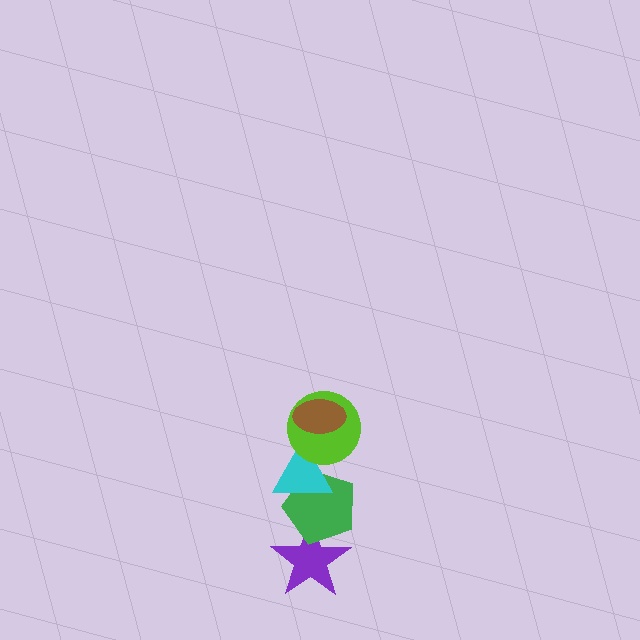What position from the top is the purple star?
The purple star is 5th from the top.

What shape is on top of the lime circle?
The brown ellipse is on top of the lime circle.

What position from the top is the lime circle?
The lime circle is 2nd from the top.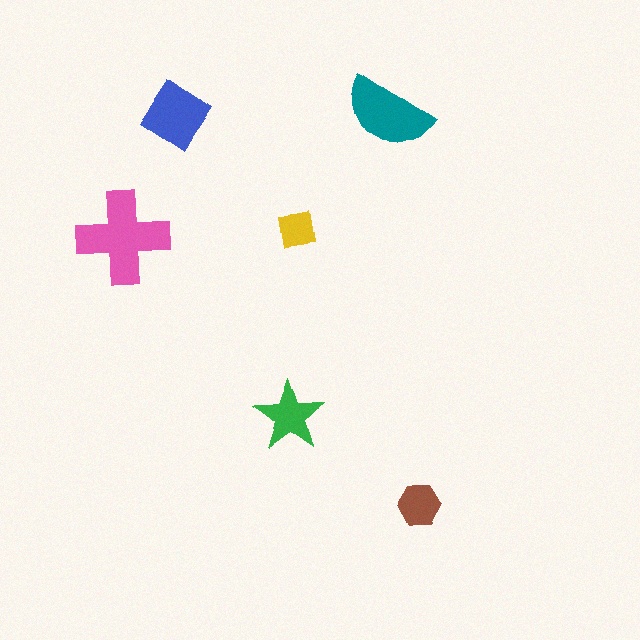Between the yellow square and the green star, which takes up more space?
The green star.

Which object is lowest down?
The brown hexagon is bottommost.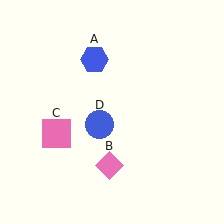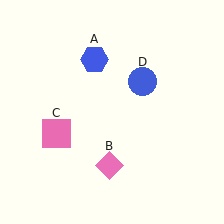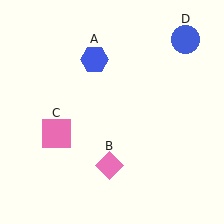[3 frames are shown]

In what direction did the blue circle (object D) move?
The blue circle (object D) moved up and to the right.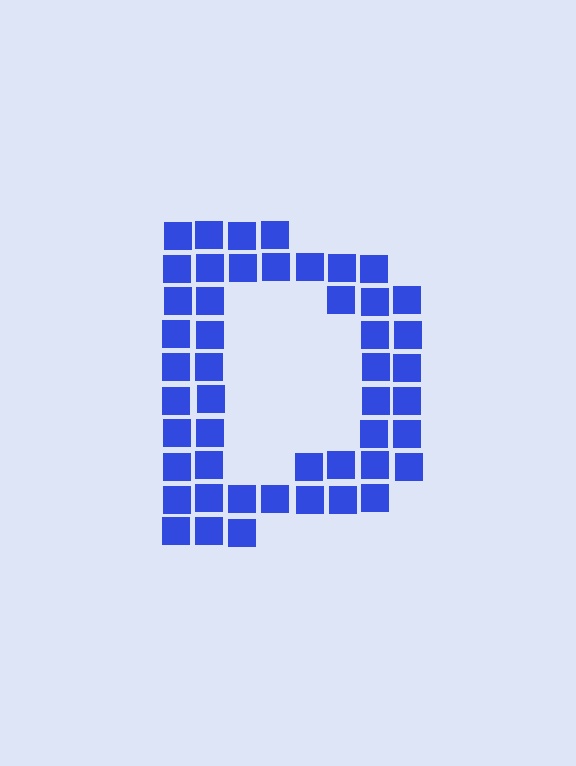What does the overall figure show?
The overall figure shows the letter D.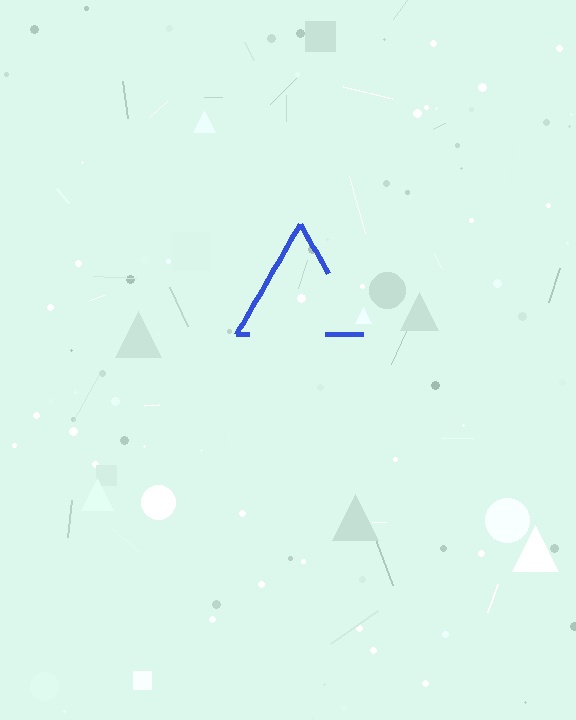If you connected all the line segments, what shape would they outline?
They would outline a triangle.